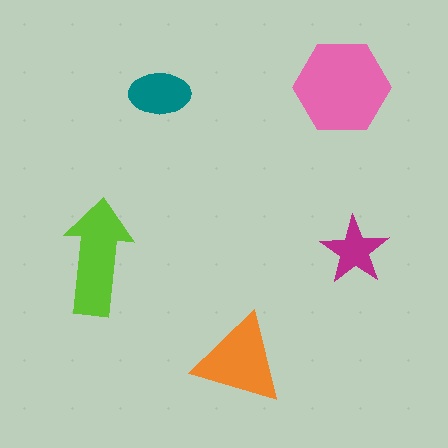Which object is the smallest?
The magenta star.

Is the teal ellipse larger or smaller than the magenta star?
Larger.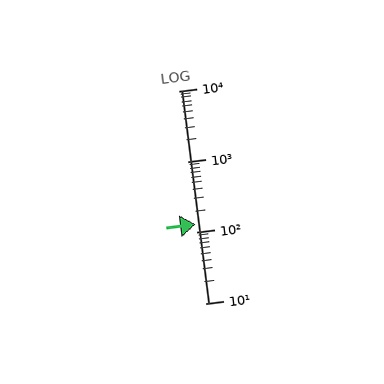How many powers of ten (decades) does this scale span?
The scale spans 3 decades, from 10 to 10000.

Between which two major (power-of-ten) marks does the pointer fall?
The pointer is between 100 and 1000.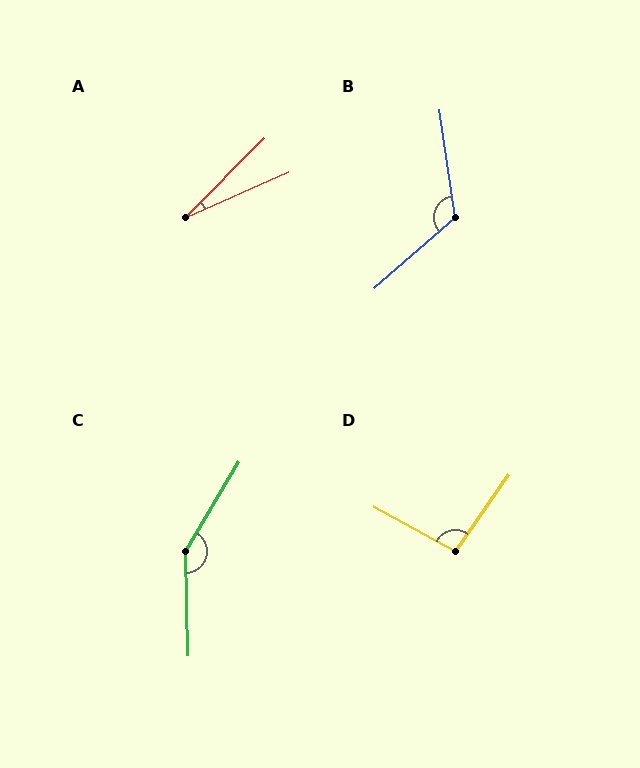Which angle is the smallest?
A, at approximately 21 degrees.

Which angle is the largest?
C, at approximately 148 degrees.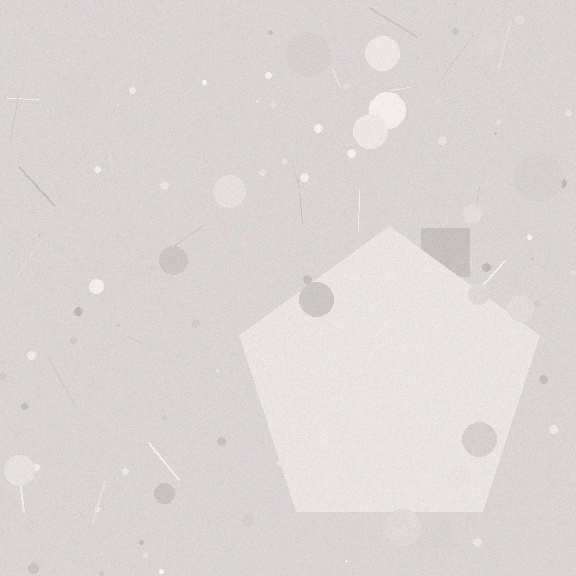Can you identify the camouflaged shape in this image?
The camouflaged shape is a pentagon.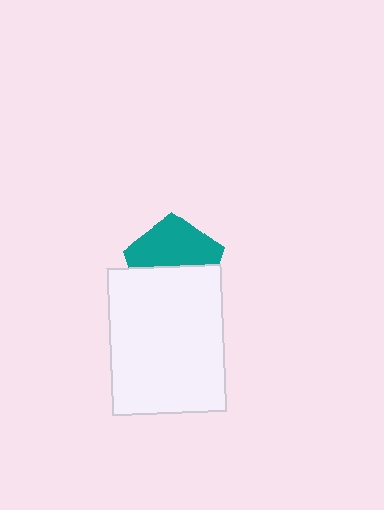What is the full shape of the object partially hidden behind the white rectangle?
The partially hidden object is a teal pentagon.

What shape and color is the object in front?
The object in front is a white rectangle.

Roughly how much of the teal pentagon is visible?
About half of it is visible (roughly 52%).